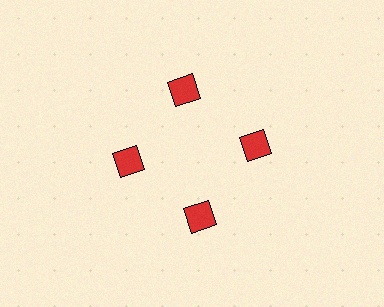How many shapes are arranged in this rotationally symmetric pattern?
There are 4 shapes, arranged in 4 groups of 1.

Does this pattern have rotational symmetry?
Yes, this pattern has 4-fold rotational symmetry. It looks the same after rotating 90 degrees around the center.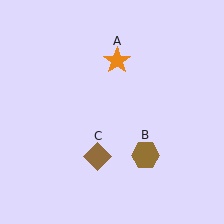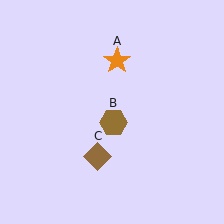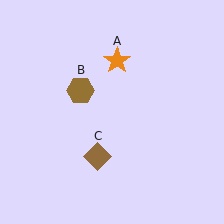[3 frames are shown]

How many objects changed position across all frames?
1 object changed position: brown hexagon (object B).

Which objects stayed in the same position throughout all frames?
Orange star (object A) and brown diamond (object C) remained stationary.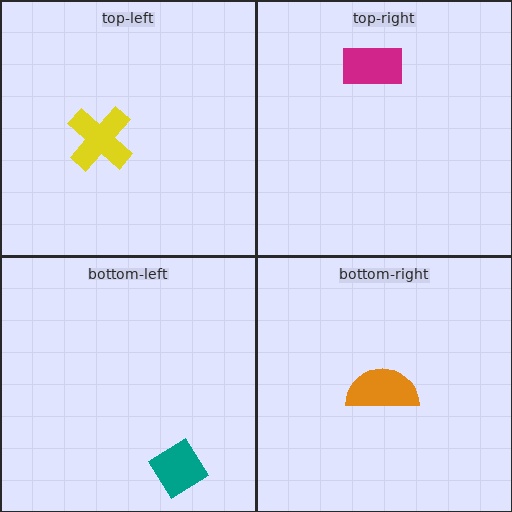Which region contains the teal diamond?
The bottom-left region.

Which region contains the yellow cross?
The top-left region.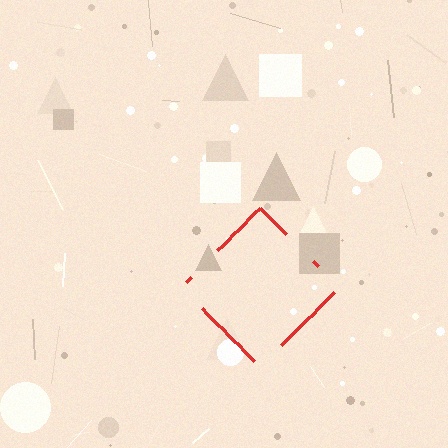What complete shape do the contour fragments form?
The contour fragments form a diamond.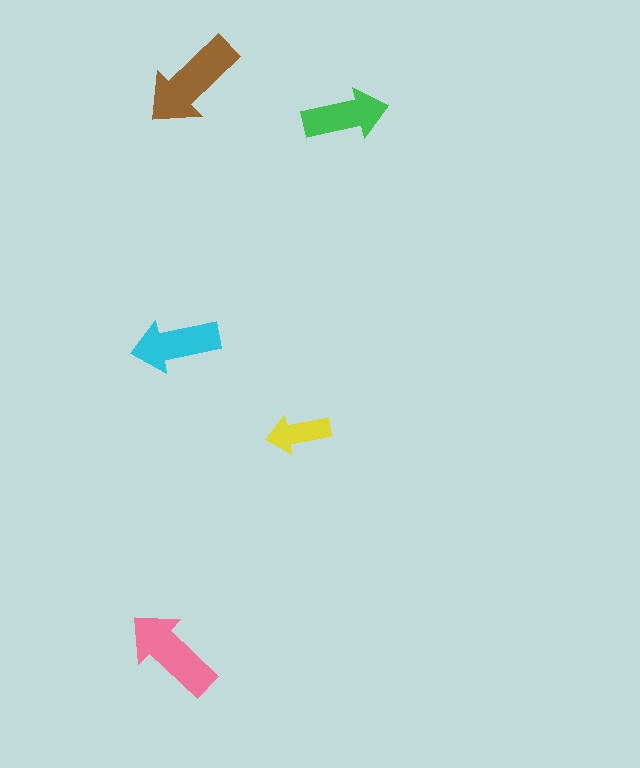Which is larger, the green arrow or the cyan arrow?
The cyan one.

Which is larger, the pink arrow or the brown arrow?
The brown one.